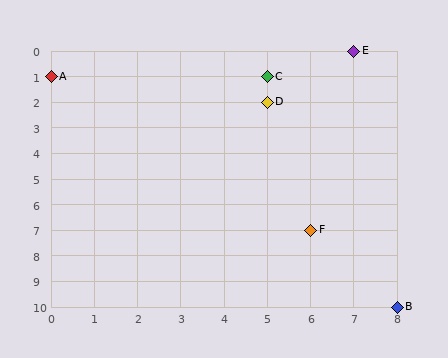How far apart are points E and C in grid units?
Points E and C are 2 columns and 1 row apart (about 2.2 grid units diagonally).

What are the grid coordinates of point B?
Point B is at grid coordinates (8, 10).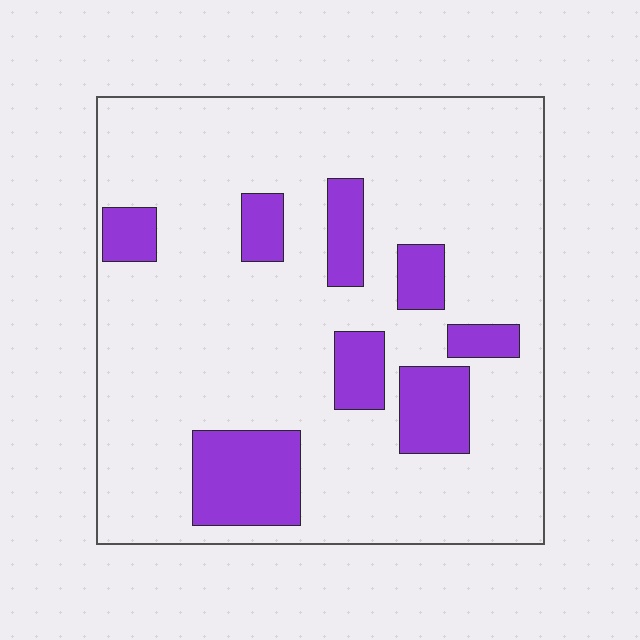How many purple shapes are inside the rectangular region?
8.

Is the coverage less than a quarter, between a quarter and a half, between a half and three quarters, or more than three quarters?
Less than a quarter.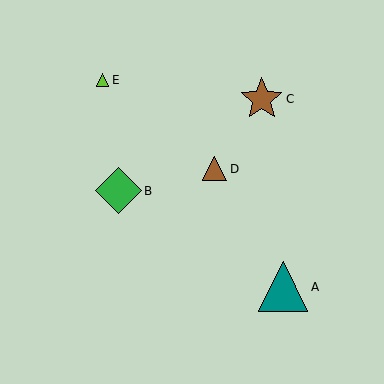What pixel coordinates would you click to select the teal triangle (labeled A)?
Click at (283, 287) to select the teal triangle A.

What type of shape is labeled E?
Shape E is a lime triangle.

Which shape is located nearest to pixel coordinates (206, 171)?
The brown triangle (labeled D) at (215, 169) is nearest to that location.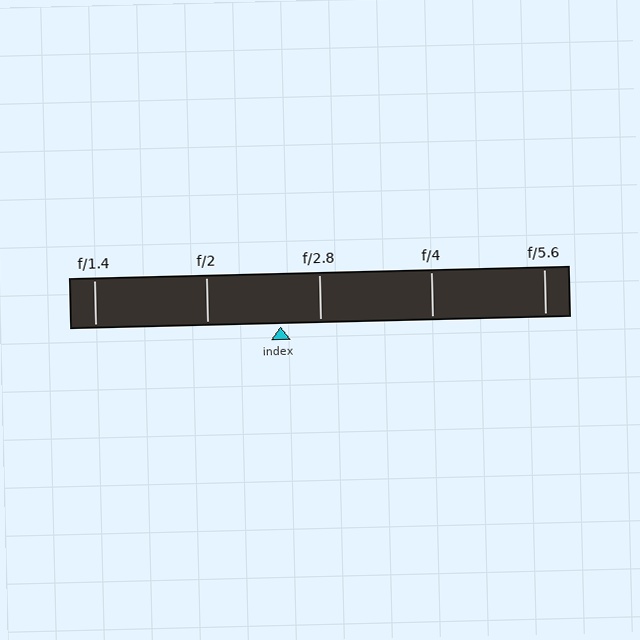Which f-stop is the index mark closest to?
The index mark is closest to f/2.8.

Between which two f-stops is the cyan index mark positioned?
The index mark is between f/2 and f/2.8.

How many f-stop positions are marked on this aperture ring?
There are 5 f-stop positions marked.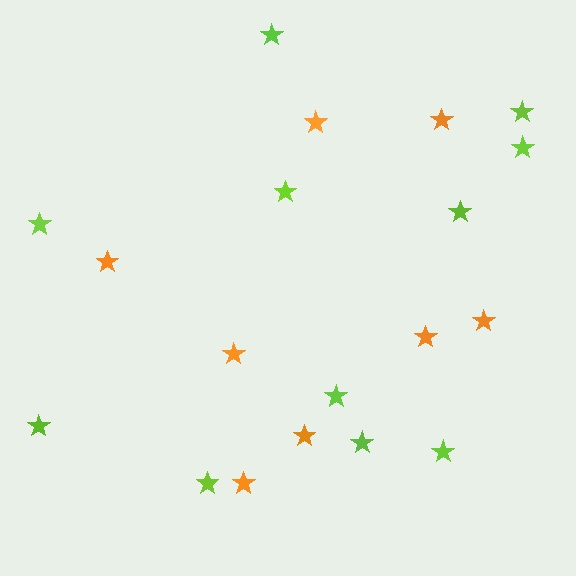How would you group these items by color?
There are 2 groups: one group of lime stars (11) and one group of orange stars (8).